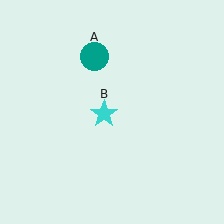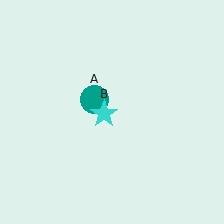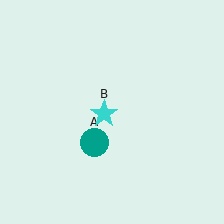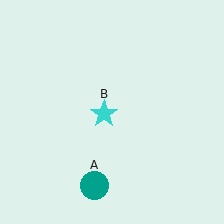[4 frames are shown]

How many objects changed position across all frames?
1 object changed position: teal circle (object A).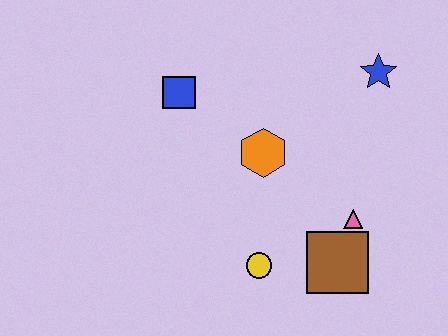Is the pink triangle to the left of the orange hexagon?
No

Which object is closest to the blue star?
The orange hexagon is closest to the blue star.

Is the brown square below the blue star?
Yes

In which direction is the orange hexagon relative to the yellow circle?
The orange hexagon is above the yellow circle.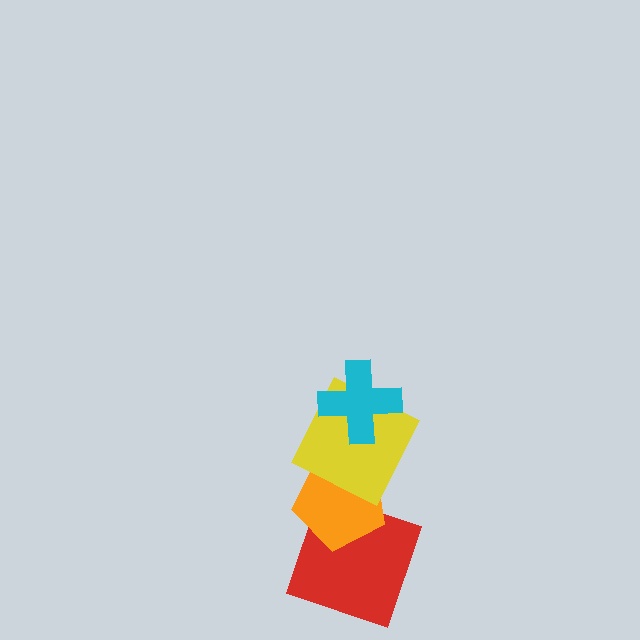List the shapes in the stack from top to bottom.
From top to bottom: the cyan cross, the yellow square, the orange pentagon, the red square.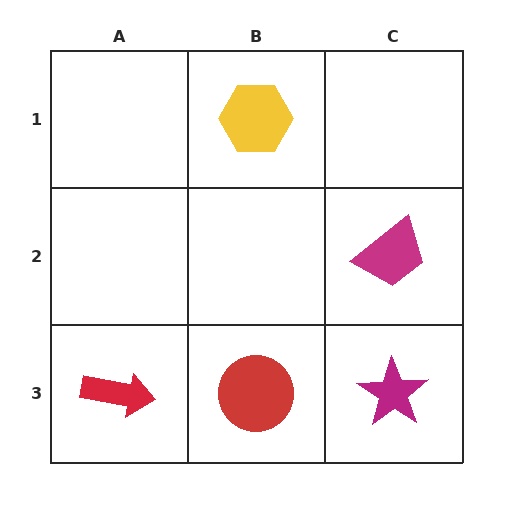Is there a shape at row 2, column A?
No, that cell is empty.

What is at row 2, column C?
A magenta trapezoid.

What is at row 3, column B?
A red circle.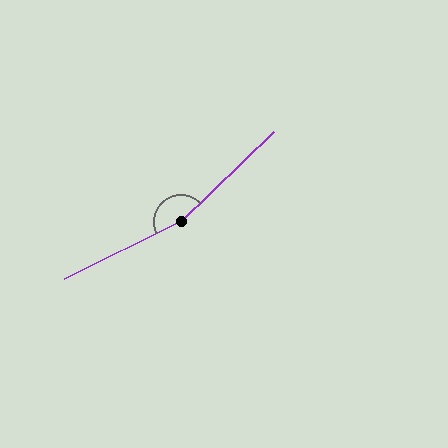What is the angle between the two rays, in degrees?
Approximately 163 degrees.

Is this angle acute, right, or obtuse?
It is obtuse.